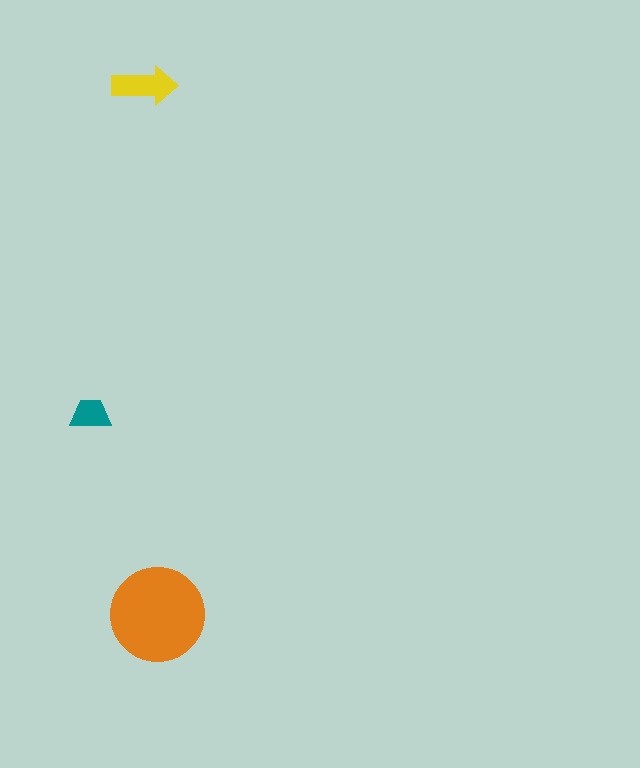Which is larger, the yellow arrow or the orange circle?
The orange circle.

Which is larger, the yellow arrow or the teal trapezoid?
The yellow arrow.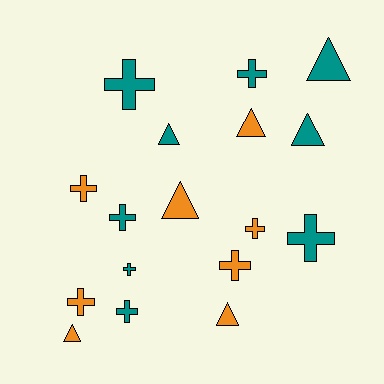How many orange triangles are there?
There are 4 orange triangles.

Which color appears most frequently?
Teal, with 9 objects.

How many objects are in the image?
There are 17 objects.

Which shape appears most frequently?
Cross, with 10 objects.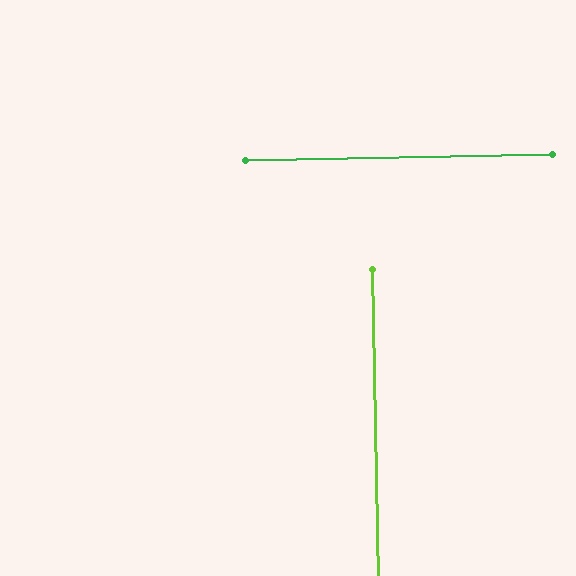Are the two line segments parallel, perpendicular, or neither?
Perpendicular — they meet at approximately 90°.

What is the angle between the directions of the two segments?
Approximately 90 degrees.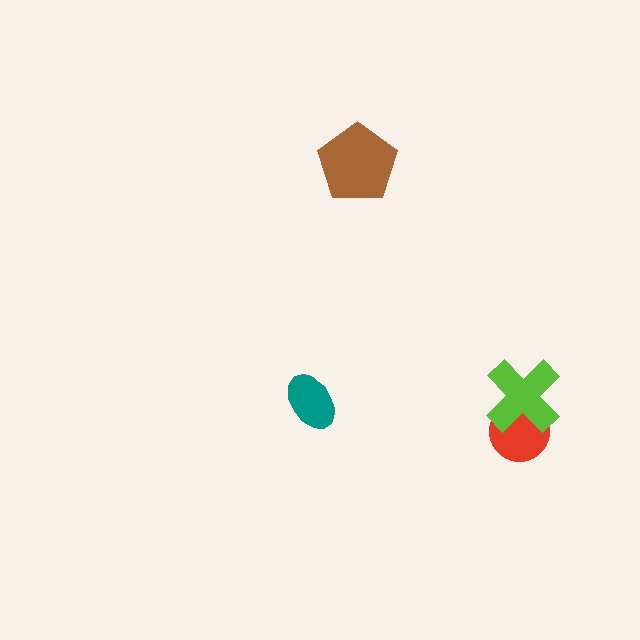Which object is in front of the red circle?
The lime cross is in front of the red circle.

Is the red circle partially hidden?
Yes, it is partially covered by another shape.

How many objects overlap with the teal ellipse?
0 objects overlap with the teal ellipse.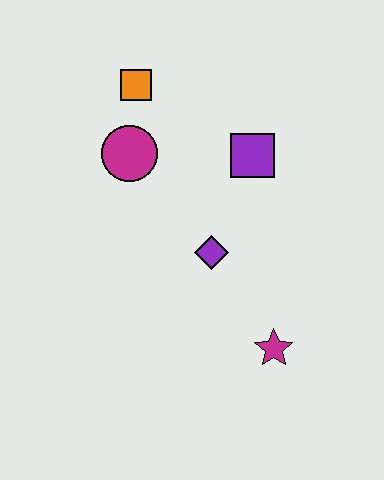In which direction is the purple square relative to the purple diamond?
The purple square is above the purple diamond.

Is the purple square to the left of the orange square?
No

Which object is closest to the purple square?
The purple diamond is closest to the purple square.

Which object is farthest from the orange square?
The magenta star is farthest from the orange square.